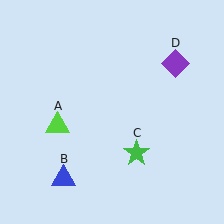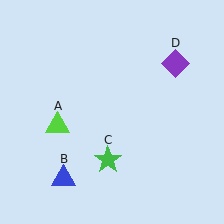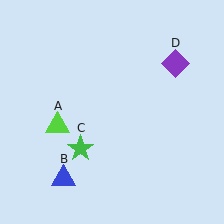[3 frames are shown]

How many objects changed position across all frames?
1 object changed position: green star (object C).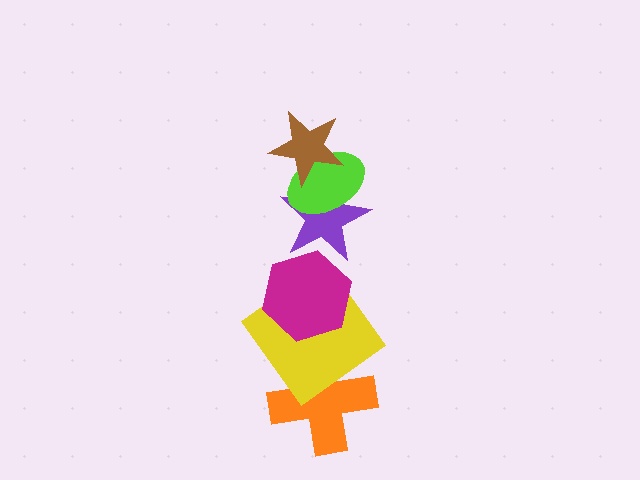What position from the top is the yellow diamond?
The yellow diamond is 5th from the top.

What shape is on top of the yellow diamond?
The magenta hexagon is on top of the yellow diamond.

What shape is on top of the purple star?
The lime ellipse is on top of the purple star.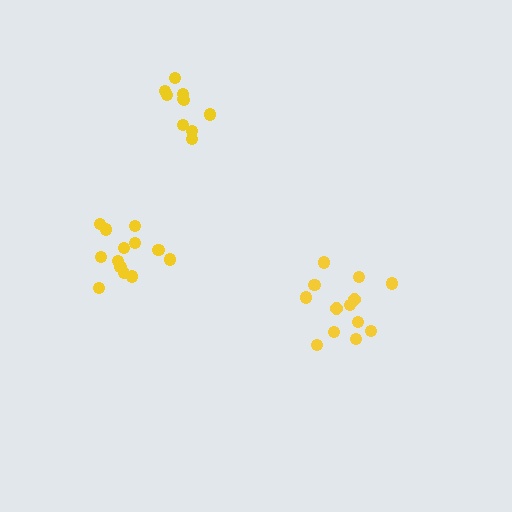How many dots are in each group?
Group 1: 13 dots, Group 2: 13 dots, Group 3: 10 dots (36 total).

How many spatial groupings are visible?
There are 3 spatial groupings.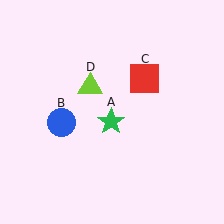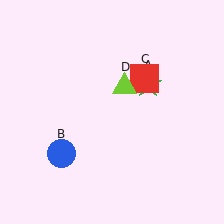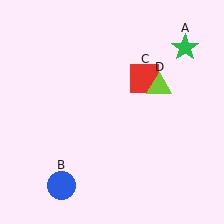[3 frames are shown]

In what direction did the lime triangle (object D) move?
The lime triangle (object D) moved right.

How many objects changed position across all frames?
3 objects changed position: green star (object A), blue circle (object B), lime triangle (object D).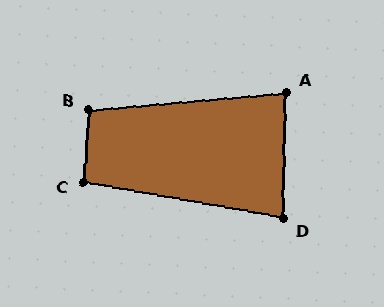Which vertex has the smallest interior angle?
D, at approximately 81 degrees.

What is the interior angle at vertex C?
Approximately 96 degrees (obtuse).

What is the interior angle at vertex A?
Approximately 84 degrees (acute).